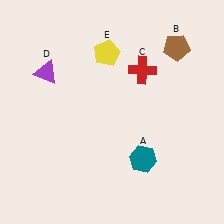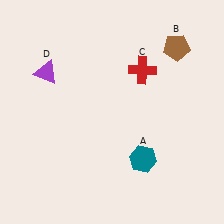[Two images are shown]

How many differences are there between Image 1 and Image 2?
There is 1 difference between the two images.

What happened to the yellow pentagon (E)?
The yellow pentagon (E) was removed in Image 2. It was in the top-left area of Image 1.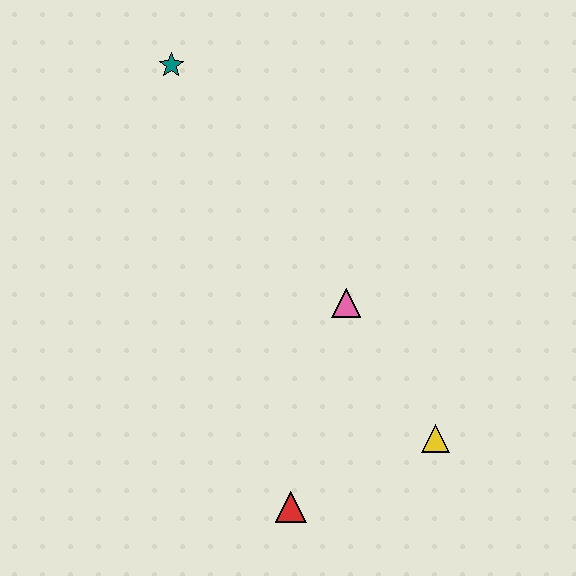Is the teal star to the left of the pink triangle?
Yes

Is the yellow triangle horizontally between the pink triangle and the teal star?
No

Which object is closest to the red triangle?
The yellow triangle is closest to the red triangle.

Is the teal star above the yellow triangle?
Yes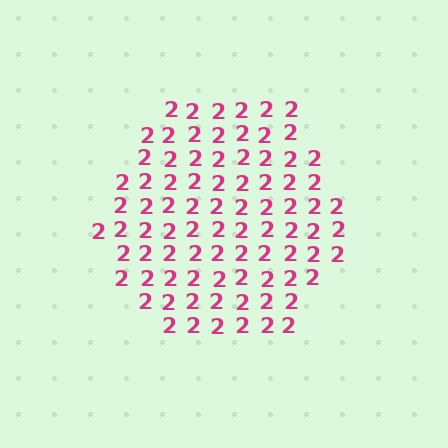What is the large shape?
The large shape is a hexagon.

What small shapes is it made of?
It is made of small digit 2's.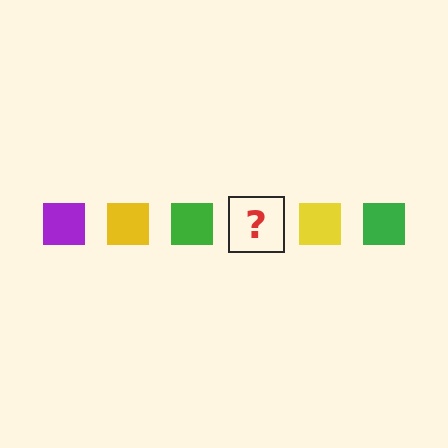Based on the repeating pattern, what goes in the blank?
The blank should be a purple square.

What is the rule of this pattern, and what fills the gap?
The rule is that the pattern cycles through purple, yellow, green squares. The gap should be filled with a purple square.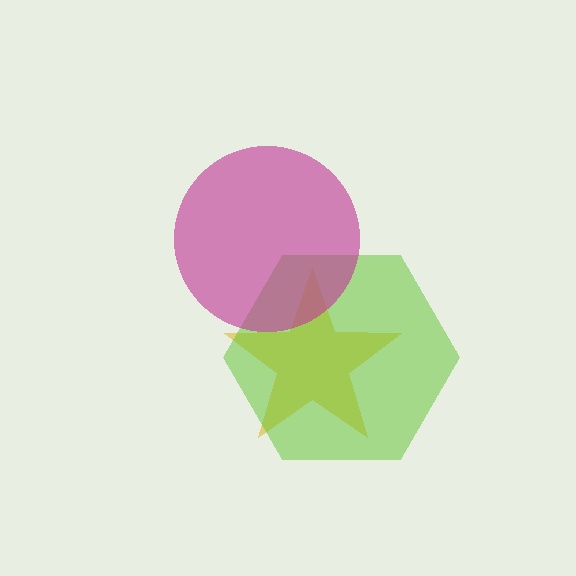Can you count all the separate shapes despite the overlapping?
Yes, there are 3 separate shapes.